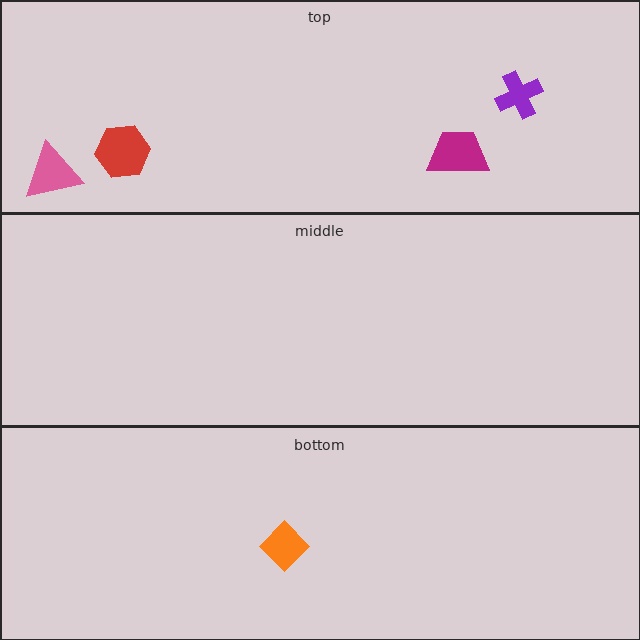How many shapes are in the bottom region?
1.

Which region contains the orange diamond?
The bottom region.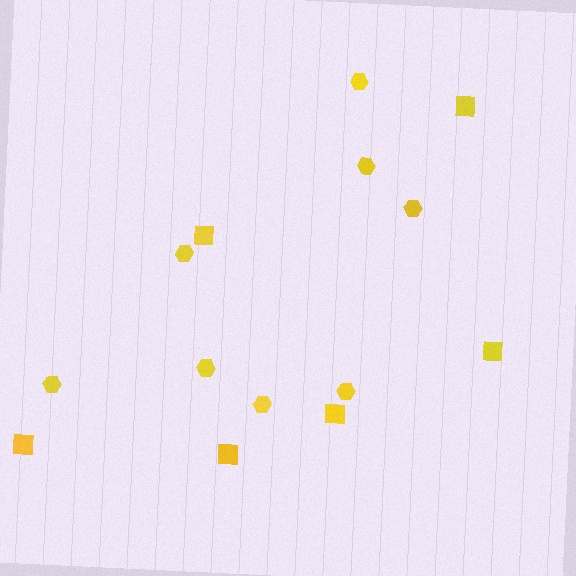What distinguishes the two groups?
There are 2 groups: one group of hexagons (8) and one group of squares (6).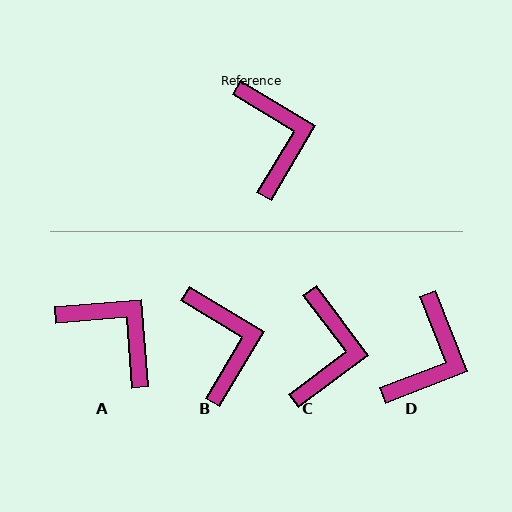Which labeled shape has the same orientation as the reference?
B.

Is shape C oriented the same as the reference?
No, it is off by about 22 degrees.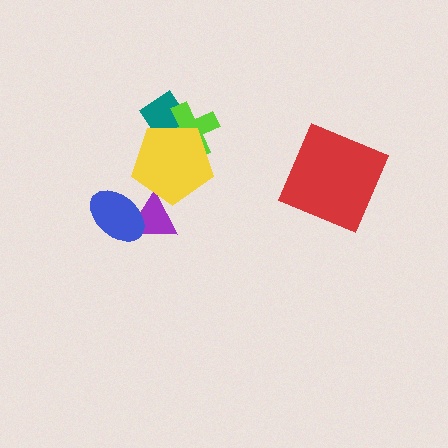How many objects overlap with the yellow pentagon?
3 objects overlap with the yellow pentagon.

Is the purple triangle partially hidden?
Yes, it is partially covered by another shape.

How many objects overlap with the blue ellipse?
1 object overlaps with the blue ellipse.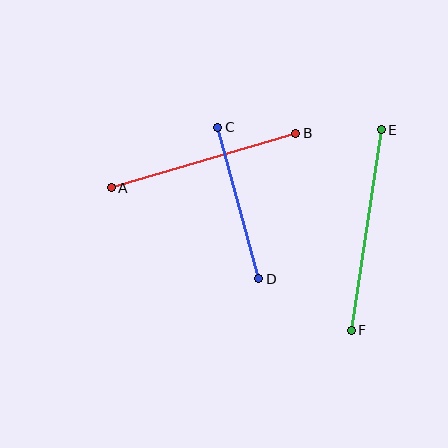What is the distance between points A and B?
The distance is approximately 192 pixels.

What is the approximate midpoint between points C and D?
The midpoint is at approximately (238, 203) pixels.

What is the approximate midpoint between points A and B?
The midpoint is at approximately (203, 160) pixels.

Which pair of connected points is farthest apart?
Points E and F are farthest apart.